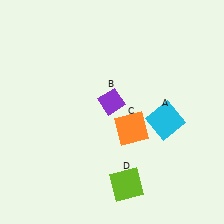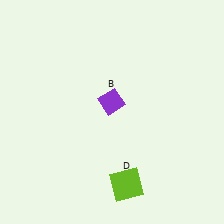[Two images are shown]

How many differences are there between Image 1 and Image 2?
There are 2 differences between the two images.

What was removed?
The cyan square (A), the orange square (C) were removed in Image 2.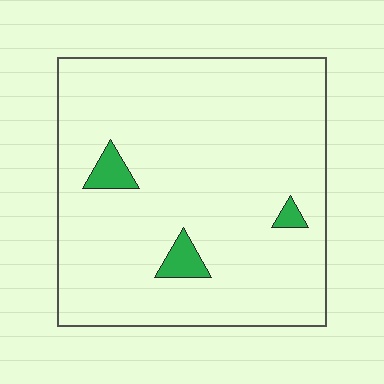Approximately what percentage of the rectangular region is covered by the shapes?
Approximately 5%.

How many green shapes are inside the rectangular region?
3.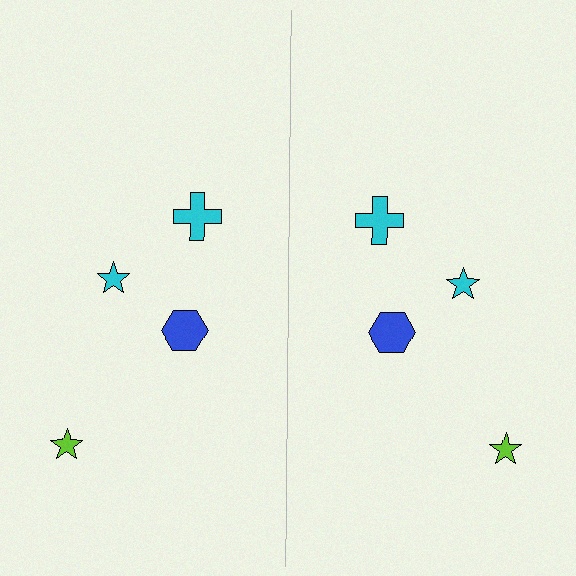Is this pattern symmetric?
Yes, this pattern has bilateral (reflection) symmetry.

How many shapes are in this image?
There are 8 shapes in this image.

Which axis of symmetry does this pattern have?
The pattern has a vertical axis of symmetry running through the center of the image.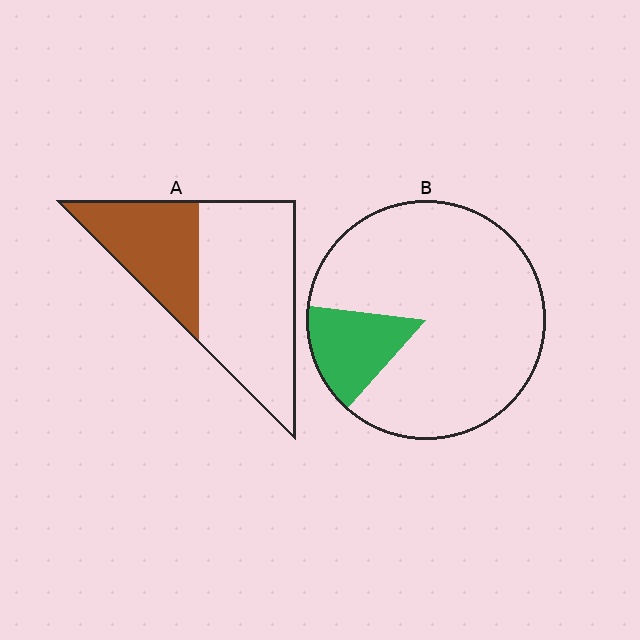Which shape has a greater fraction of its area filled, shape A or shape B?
Shape A.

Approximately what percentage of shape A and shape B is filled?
A is approximately 35% and B is approximately 15%.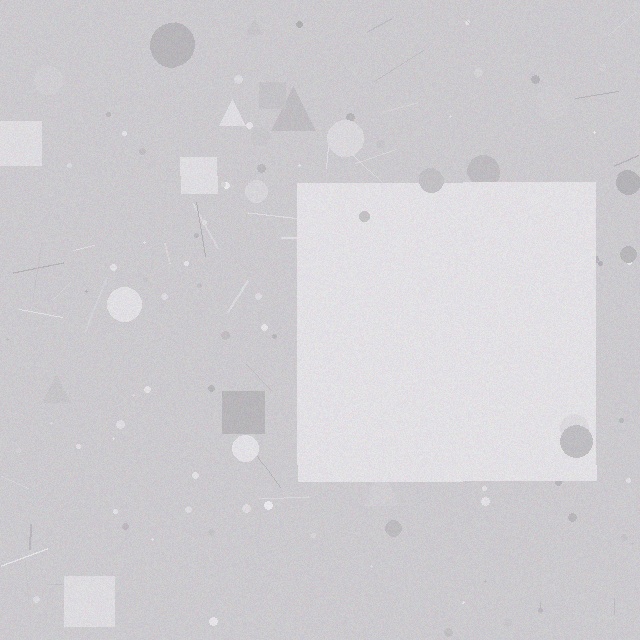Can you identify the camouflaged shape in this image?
The camouflaged shape is a square.